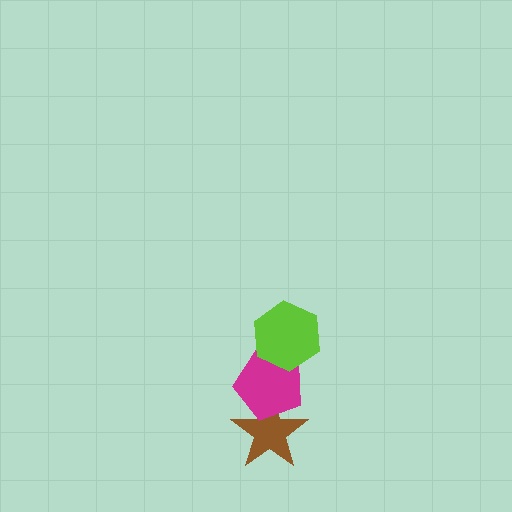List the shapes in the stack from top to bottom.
From top to bottom: the lime hexagon, the magenta pentagon, the brown star.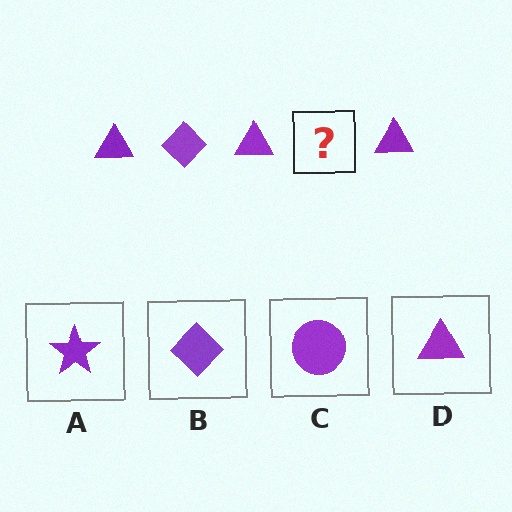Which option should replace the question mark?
Option B.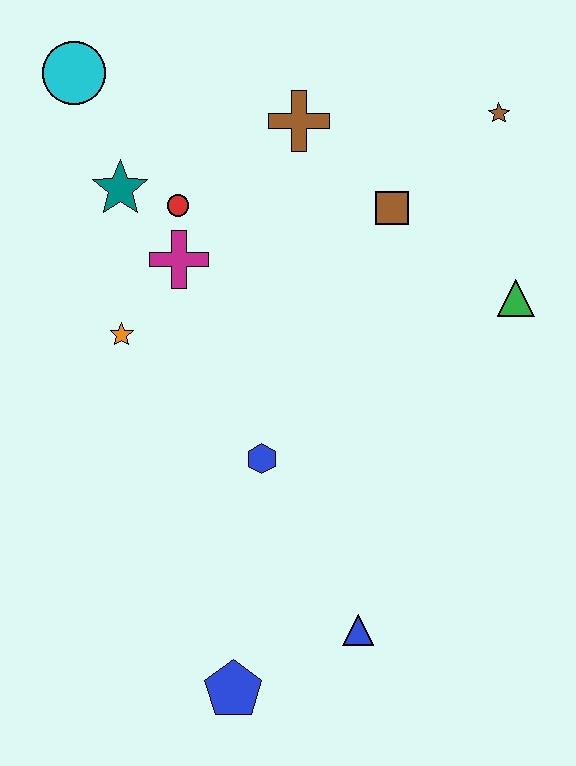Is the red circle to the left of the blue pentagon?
Yes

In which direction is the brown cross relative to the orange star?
The brown cross is above the orange star.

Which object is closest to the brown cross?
The brown square is closest to the brown cross.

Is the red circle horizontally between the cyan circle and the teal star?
No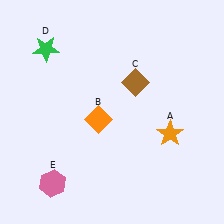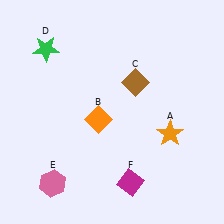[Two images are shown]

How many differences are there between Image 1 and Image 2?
There is 1 difference between the two images.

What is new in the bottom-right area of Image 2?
A magenta diamond (F) was added in the bottom-right area of Image 2.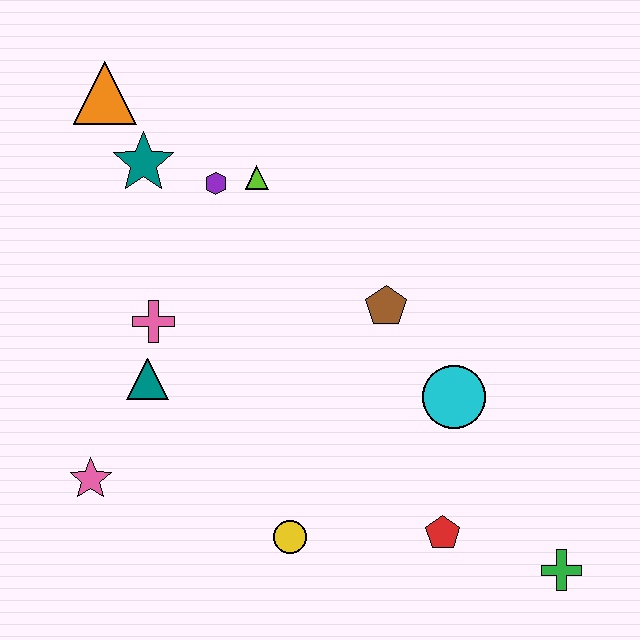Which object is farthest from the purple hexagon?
The green cross is farthest from the purple hexagon.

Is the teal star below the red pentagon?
No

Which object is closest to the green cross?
The red pentagon is closest to the green cross.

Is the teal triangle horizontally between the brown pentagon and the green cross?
No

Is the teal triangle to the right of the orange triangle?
Yes